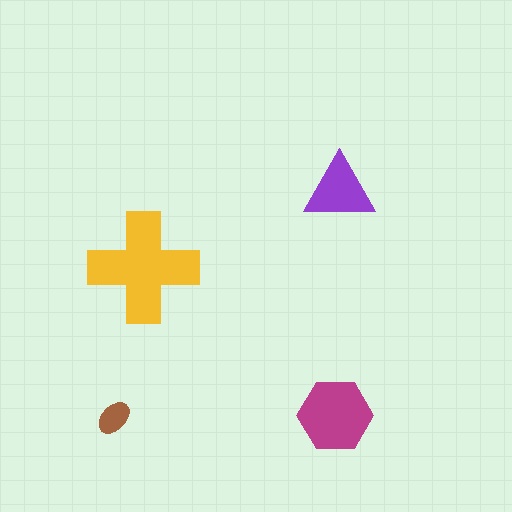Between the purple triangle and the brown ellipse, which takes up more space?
The purple triangle.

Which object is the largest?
The yellow cross.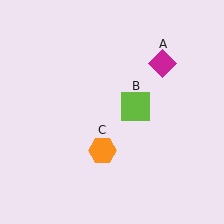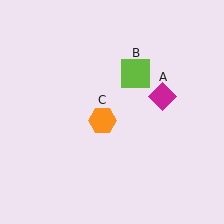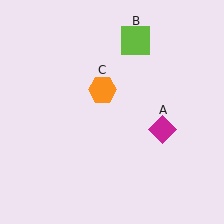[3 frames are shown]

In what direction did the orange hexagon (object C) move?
The orange hexagon (object C) moved up.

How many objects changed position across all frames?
3 objects changed position: magenta diamond (object A), lime square (object B), orange hexagon (object C).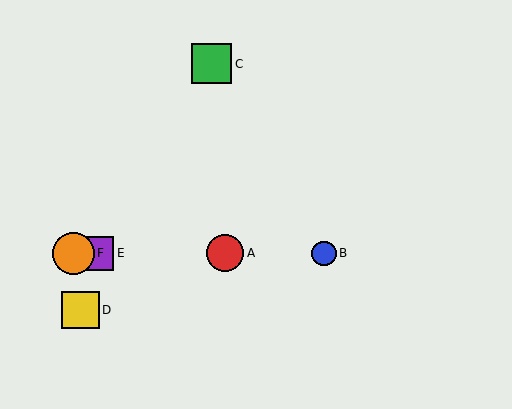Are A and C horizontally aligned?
No, A is at y≈253 and C is at y≈64.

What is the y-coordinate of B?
Object B is at y≈253.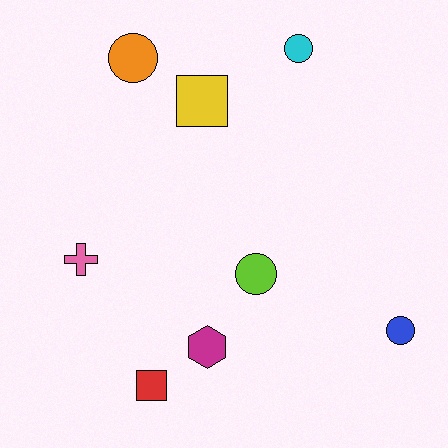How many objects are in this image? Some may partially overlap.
There are 8 objects.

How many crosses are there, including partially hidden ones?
There is 1 cross.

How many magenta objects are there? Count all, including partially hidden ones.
There is 1 magenta object.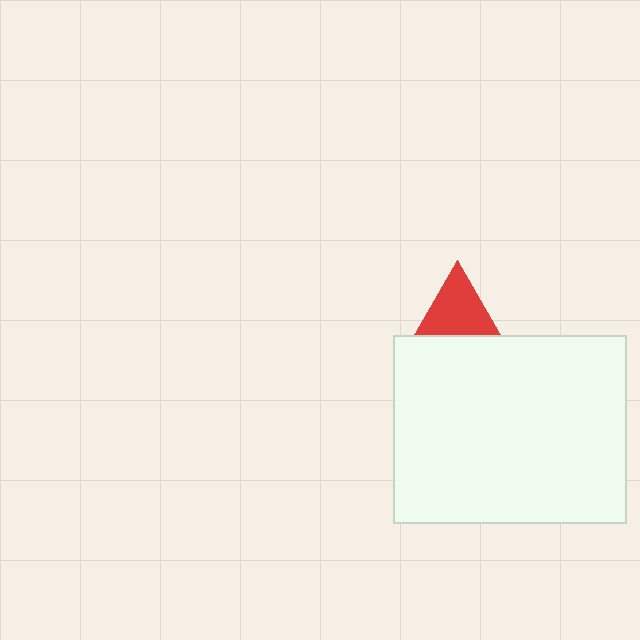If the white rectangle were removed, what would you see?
You would see the complete red triangle.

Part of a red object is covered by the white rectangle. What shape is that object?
It is a triangle.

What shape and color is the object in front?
The object in front is a white rectangle.